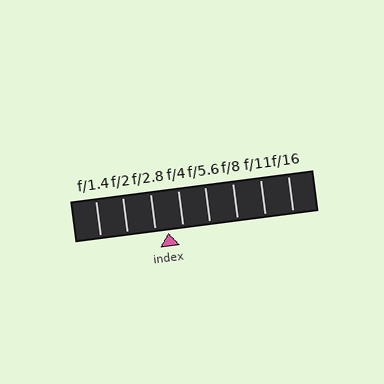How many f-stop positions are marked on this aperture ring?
There are 8 f-stop positions marked.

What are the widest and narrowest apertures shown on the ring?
The widest aperture shown is f/1.4 and the narrowest is f/16.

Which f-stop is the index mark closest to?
The index mark is closest to f/2.8.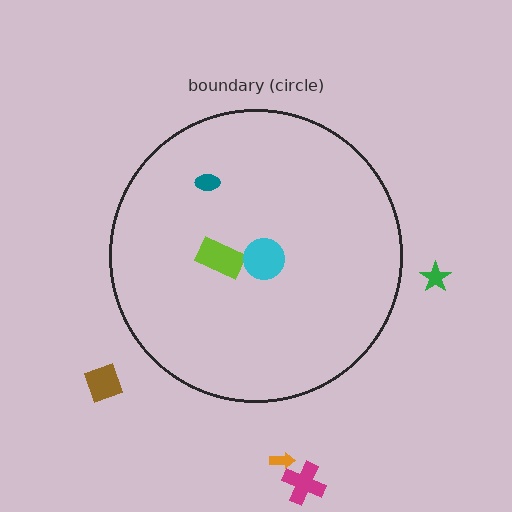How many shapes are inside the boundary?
3 inside, 4 outside.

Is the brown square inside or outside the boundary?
Outside.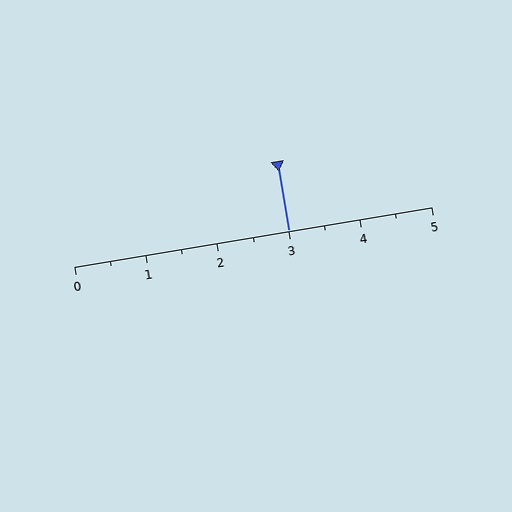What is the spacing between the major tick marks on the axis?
The major ticks are spaced 1 apart.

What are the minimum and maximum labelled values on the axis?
The axis runs from 0 to 5.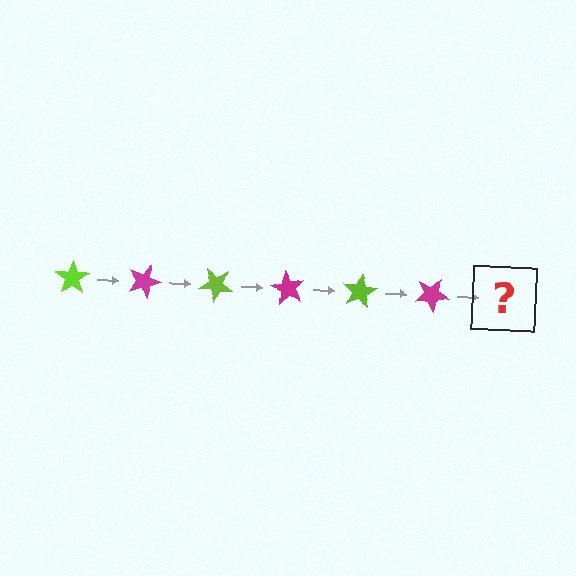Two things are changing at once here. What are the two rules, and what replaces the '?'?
The two rules are that it rotates 20 degrees each step and the color cycles through lime and magenta. The '?' should be a lime star, rotated 120 degrees from the start.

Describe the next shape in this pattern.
It should be a lime star, rotated 120 degrees from the start.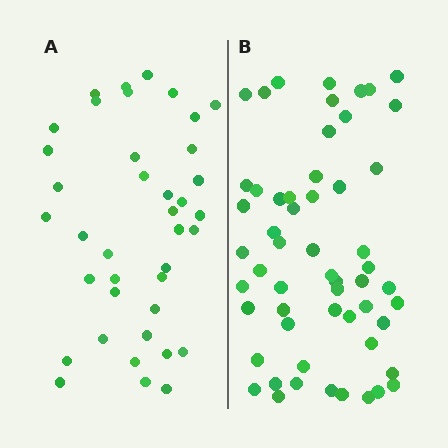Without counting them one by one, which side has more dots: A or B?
Region B (the right region) has more dots.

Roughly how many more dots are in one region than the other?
Region B has approximately 15 more dots than region A.